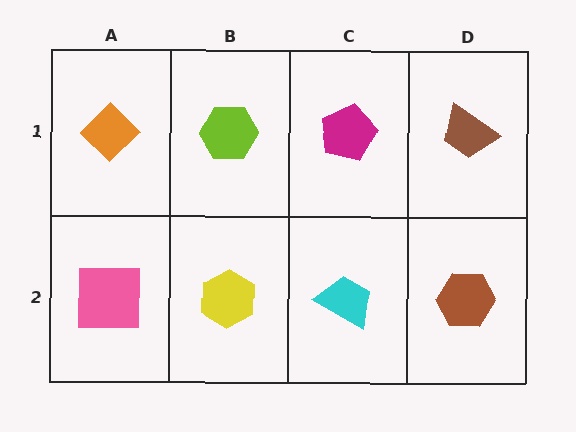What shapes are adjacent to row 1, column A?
A pink square (row 2, column A), a lime hexagon (row 1, column B).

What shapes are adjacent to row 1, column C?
A cyan trapezoid (row 2, column C), a lime hexagon (row 1, column B), a brown trapezoid (row 1, column D).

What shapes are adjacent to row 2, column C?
A magenta pentagon (row 1, column C), a yellow hexagon (row 2, column B), a brown hexagon (row 2, column D).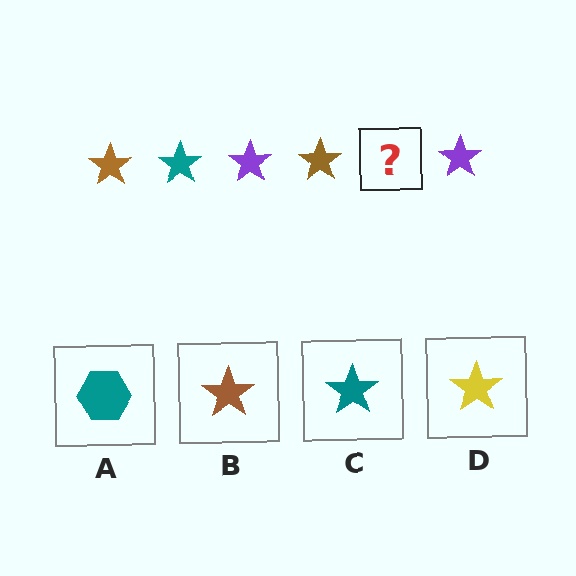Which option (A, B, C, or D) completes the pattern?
C.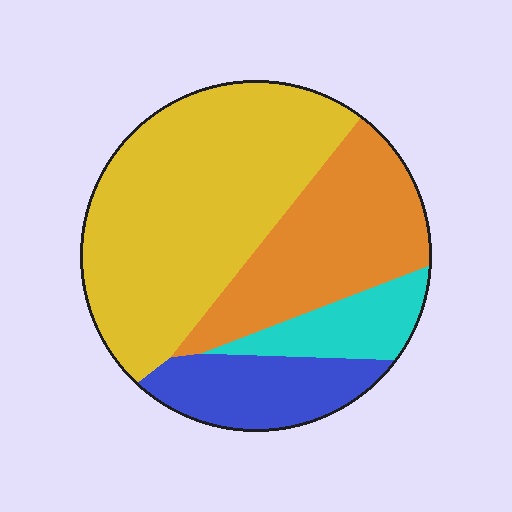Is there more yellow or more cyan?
Yellow.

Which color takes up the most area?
Yellow, at roughly 50%.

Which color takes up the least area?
Cyan, at roughly 10%.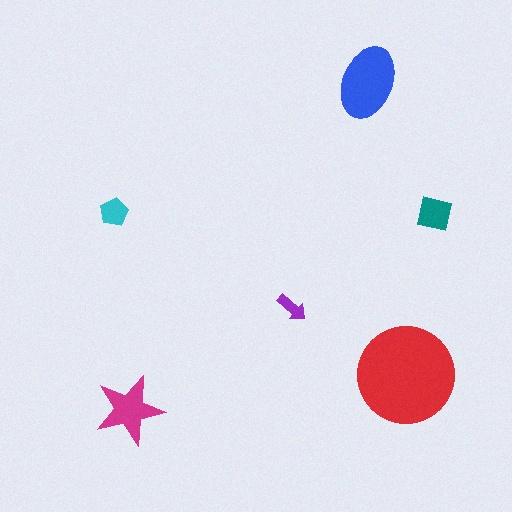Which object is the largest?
The red circle.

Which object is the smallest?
The purple arrow.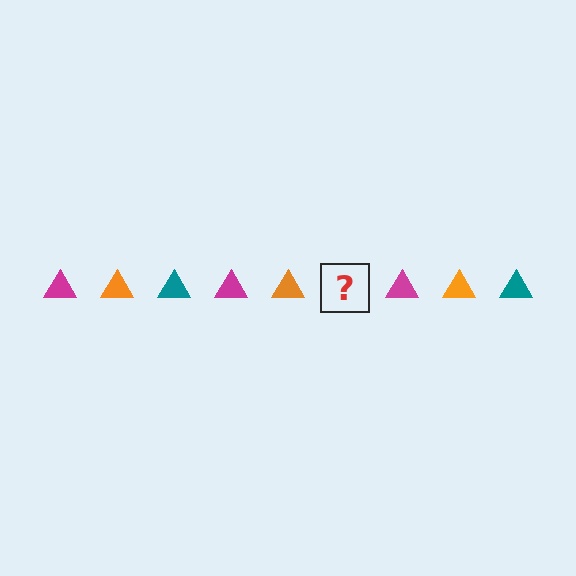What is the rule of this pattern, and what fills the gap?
The rule is that the pattern cycles through magenta, orange, teal triangles. The gap should be filled with a teal triangle.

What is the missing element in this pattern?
The missing element is a teal triangle.